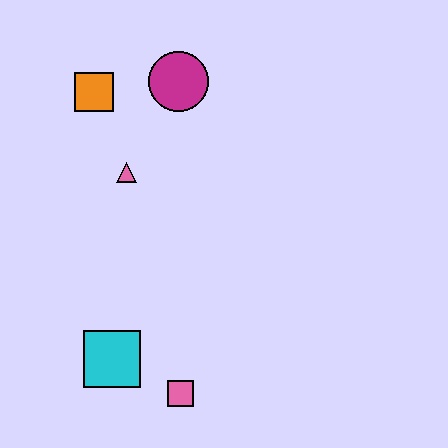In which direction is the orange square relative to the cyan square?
The orange square is above the cyan square.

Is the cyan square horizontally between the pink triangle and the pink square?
No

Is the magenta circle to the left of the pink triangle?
No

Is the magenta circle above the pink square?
Yes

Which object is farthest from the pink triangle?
The pink square is farthest from the pink triangle.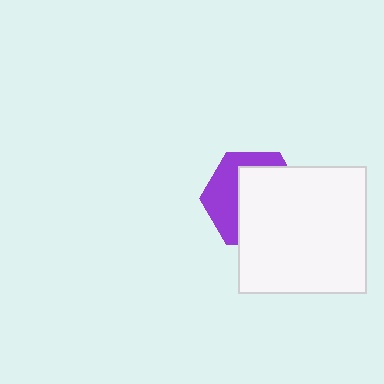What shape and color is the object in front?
The object in front is a white square.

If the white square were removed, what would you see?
You would see the complete purple hexagon.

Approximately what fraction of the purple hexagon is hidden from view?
Roughly 61% of the purple hexagon is hidden behind the white square.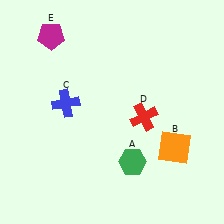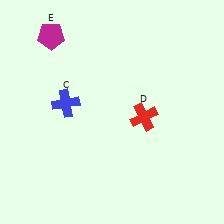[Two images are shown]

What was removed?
The orange square (B), the green hexagon (A) were removed in Image 2.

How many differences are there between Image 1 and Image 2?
There are 2 differences between the two images.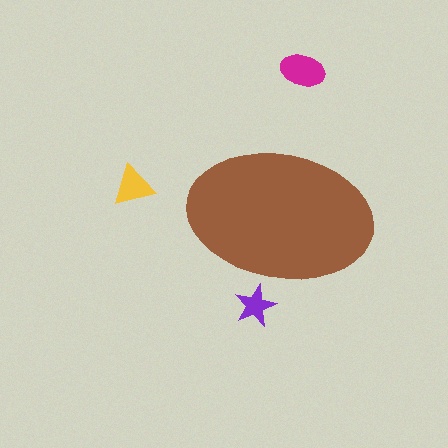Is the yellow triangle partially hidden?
No, the yellow triangle is fully visible.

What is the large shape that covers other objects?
A brown ellipse.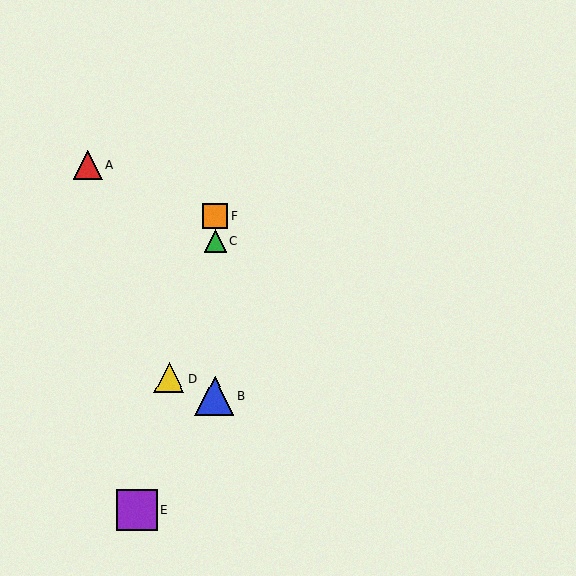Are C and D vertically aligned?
No, C is at x≈215 and D is at x≈169.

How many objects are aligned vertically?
3 objects (B, C, F) are aligned vertically.